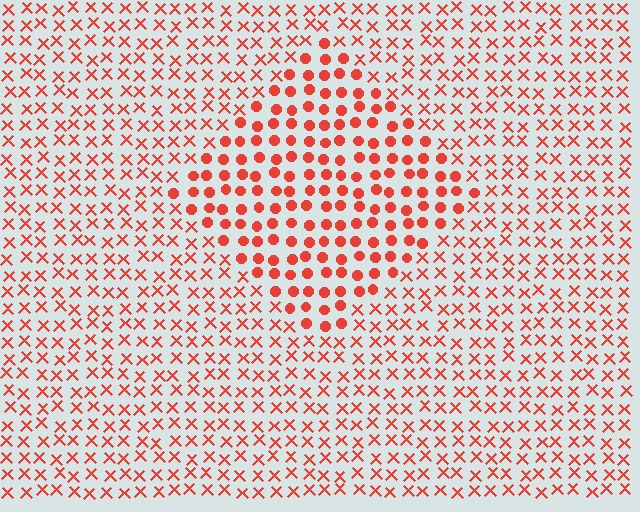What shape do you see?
I see a diamond.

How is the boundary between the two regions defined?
The boundary is defined by a change in element shape: circles inside vs. X marks outside. All elements share the same color and spacing.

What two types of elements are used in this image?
The image uses circles inside the diamond region and X marks outside it.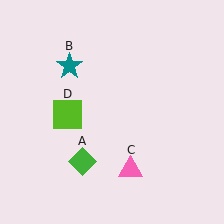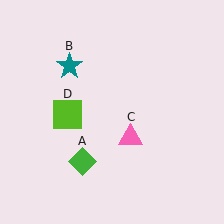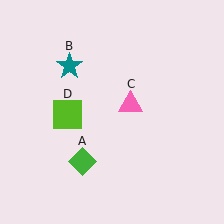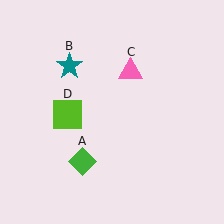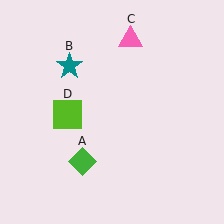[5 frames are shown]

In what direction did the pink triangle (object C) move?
The pink triangle (object C) moved up.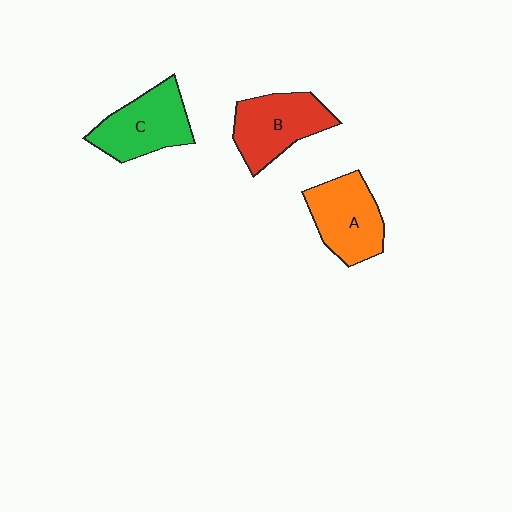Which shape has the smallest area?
Shape A (orange).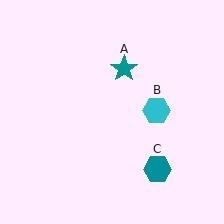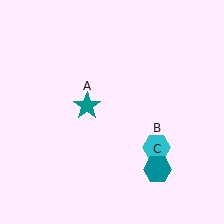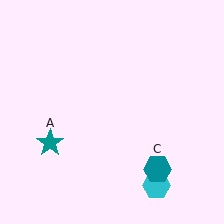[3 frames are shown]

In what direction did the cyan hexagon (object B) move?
The cyan hexagon (object B) moved down.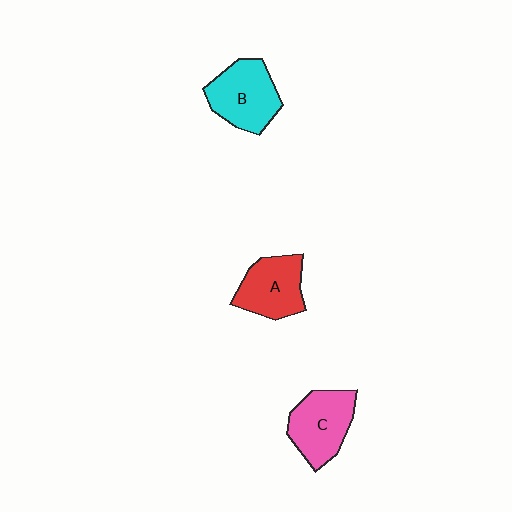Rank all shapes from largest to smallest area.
From largest to smallest: B (cyan), C (pink), A (red).